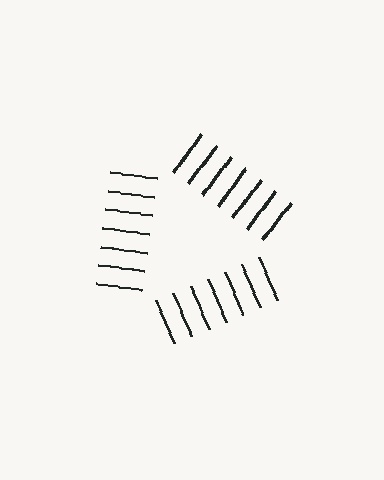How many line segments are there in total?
21 — 7 along each of the 3 edges.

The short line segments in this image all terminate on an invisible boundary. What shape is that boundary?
An illusory triangle — the line segments terminate on its edges but no continuous stroke is drawn.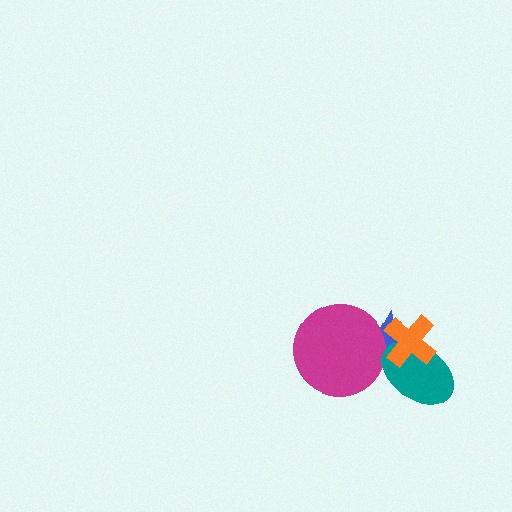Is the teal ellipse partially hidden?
Yes, it is partially covered by another shape.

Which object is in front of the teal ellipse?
The orange cross is in front of the teal ellipse.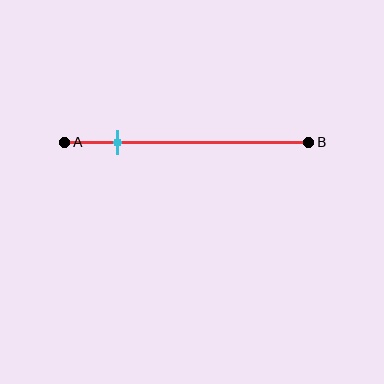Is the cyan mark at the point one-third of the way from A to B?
No, the mark is at about 20% from A, not at the 33% one-third point.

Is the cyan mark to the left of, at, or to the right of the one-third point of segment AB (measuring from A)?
The cyan mark is to the left of the one-third point of segment AB.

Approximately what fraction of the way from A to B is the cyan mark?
The cyan mark is approximately 20% of the way from A to B.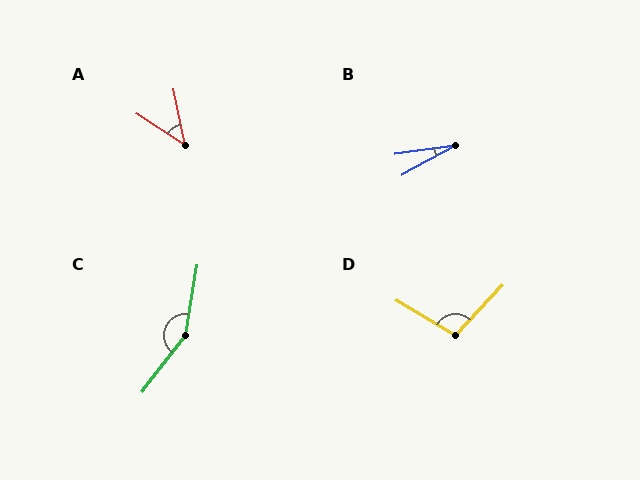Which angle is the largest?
C, at approximately 152 degrees.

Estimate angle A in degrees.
Approximately 47 degrees.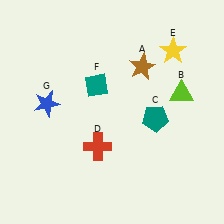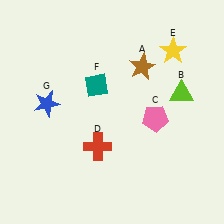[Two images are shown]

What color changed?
The pentagon (C) changed from teal in Image 1 to pink in Image 2.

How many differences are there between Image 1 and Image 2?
There is 1 difference between the two images.